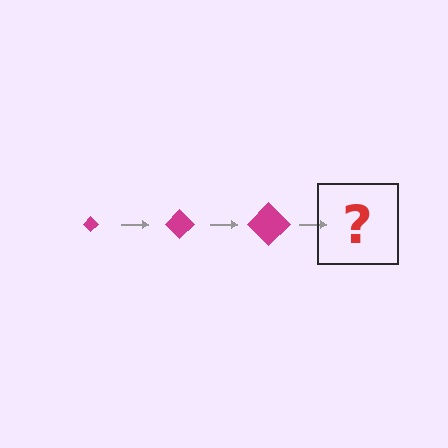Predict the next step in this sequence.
The next step is a magenta diamond, larger than the previous one.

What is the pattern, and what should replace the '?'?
The pattern is that the diamond gets progressively larger each step. The '?' should be a magenta diamond, larger than the previous one.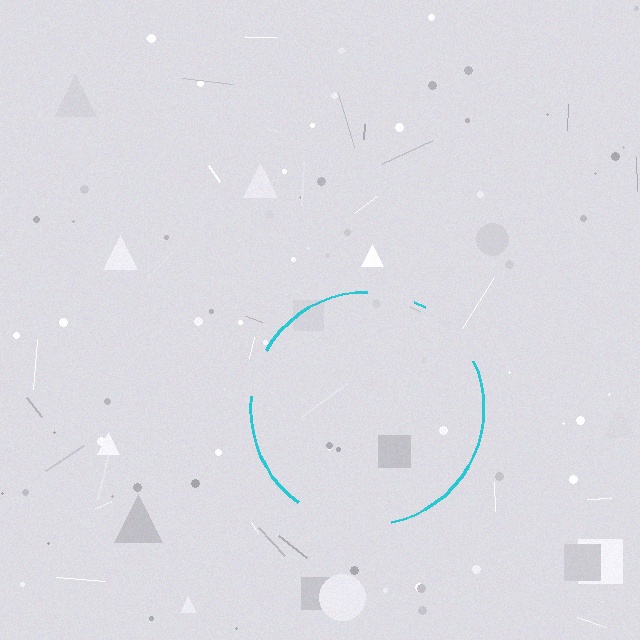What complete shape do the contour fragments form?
The contour fragments form a circle.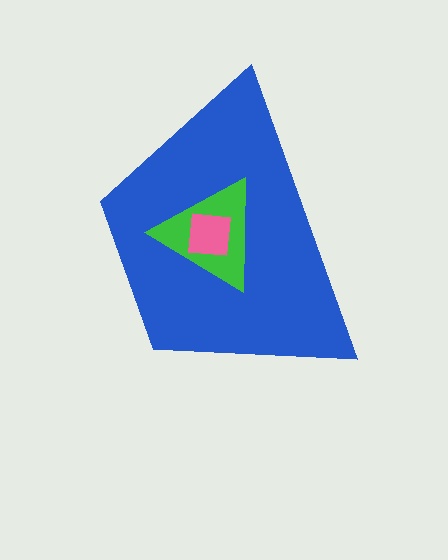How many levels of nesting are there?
3.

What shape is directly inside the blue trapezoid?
The green triangle.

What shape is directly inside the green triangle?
The pink square.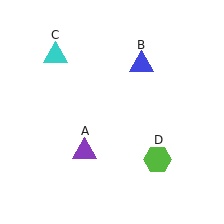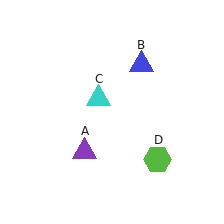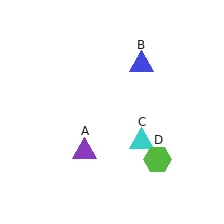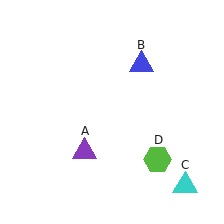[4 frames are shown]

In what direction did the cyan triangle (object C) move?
The cyan triangle (object C) moved down and to the right.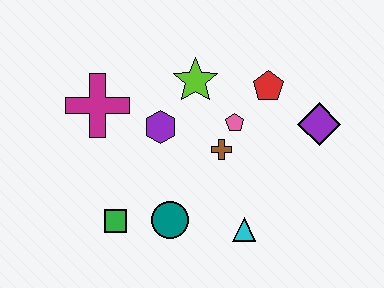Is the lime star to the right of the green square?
Yes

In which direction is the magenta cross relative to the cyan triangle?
The magenta cross is to the left of the cyan triangle.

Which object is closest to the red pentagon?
The pink pentagon is closest to the red pentagon.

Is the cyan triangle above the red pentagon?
No